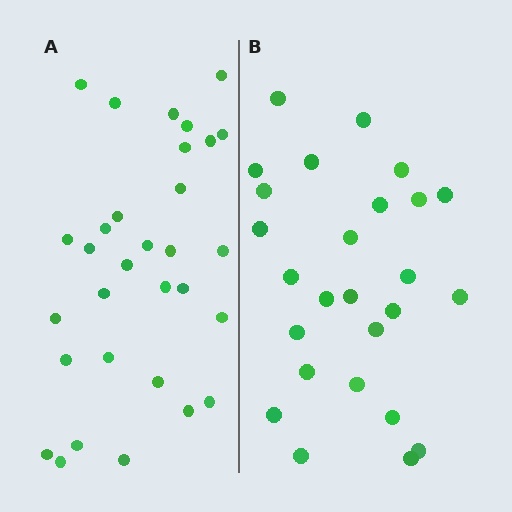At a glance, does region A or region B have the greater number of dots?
Region A (the left region) has more dots.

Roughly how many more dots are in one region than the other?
Region A has about 5 more dots than region B.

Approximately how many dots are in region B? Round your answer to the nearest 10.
About 30 dots. (The exact count is 26, which rounds to 30.)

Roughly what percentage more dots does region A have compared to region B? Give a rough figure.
About 20% more.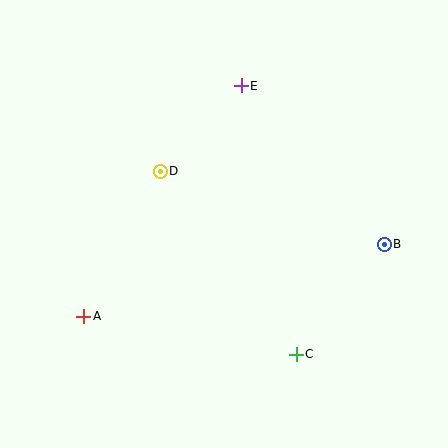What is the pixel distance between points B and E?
The distance between B and E is 214 pixels.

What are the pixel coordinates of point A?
Point A is at (84, 316).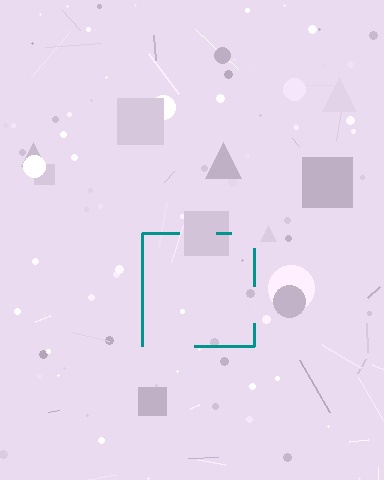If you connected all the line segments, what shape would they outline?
They would outline a square.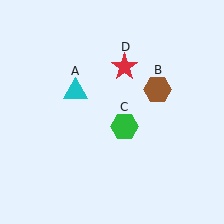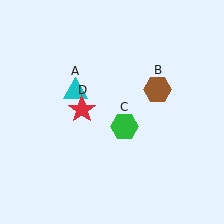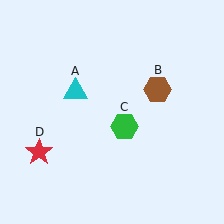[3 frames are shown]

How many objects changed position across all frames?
1 object changed position: red star (object D).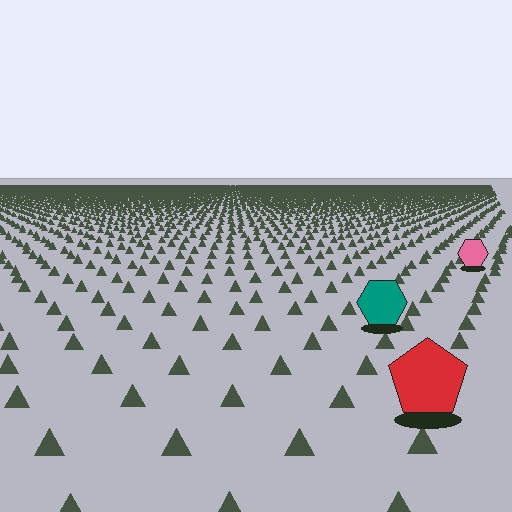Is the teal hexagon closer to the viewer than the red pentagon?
No. The red pentagon is closer — you can tell from the texture gradient: the ground texture is coarser near it.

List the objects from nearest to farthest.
From nearest to farthest: the red pentagon, the teal hexagon, the pink hexagon.